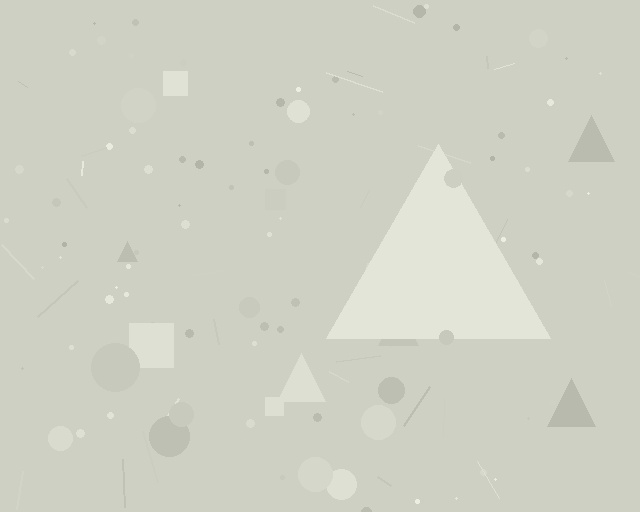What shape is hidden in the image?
A triangle is hidden in the image.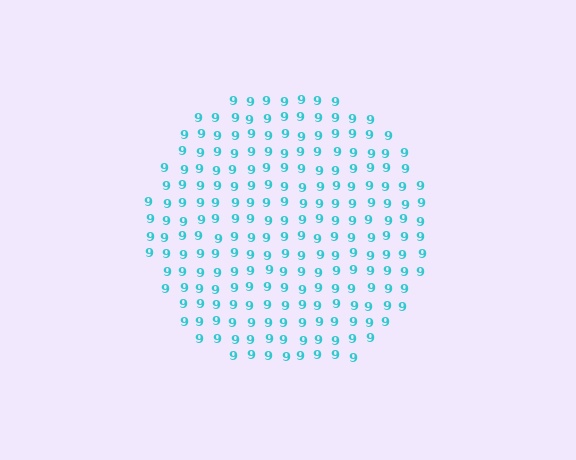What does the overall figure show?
The overall figure shows a circle.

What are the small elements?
The small elements are digit 9's.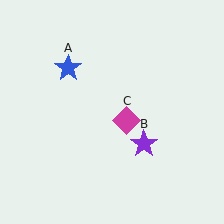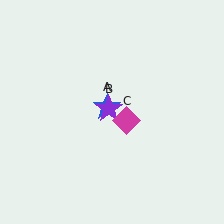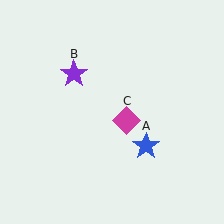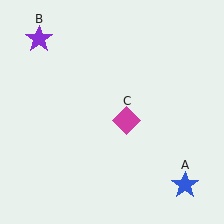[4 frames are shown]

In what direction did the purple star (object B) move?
The purple star (object B) moved up and to the left.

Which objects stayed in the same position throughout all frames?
Magenta diamond (object C) remained stationary.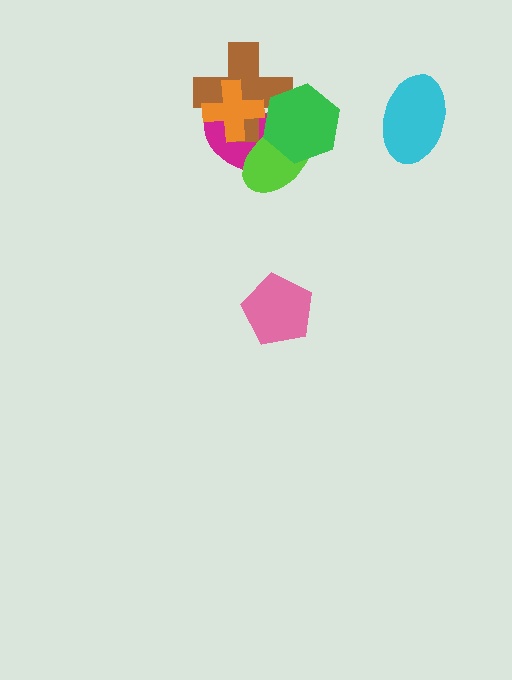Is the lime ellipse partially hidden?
Yes, it is partially covered by another shape.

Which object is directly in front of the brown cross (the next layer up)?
The orange cross is directly in front of the brown cross.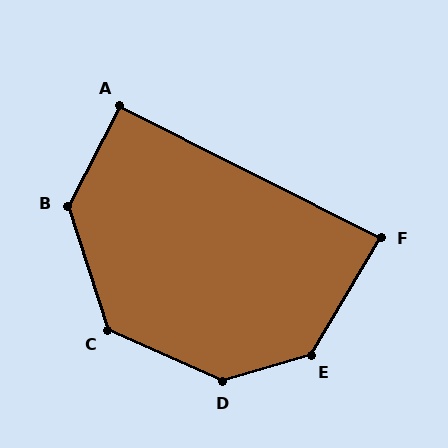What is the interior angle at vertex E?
Approximately 137 degrees (obtuse).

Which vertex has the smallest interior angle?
F, at approximately 86 degrees.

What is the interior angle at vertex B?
Approximately 135 degrees (obtuse).